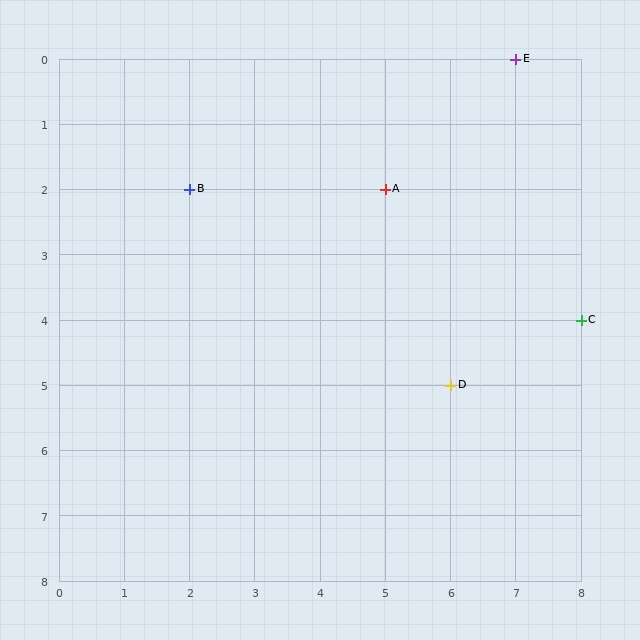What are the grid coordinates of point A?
Point A is at grid coordinates (5, 2).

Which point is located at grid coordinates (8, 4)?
Point C is at (8, 4).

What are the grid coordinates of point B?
Point B is at grid coordinates (2, 2).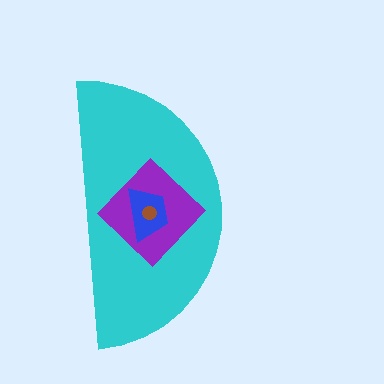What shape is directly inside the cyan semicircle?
The purple diamond.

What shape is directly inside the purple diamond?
The blue trapezoid.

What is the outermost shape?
The cyan semicircle.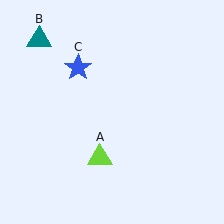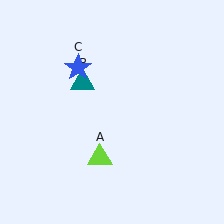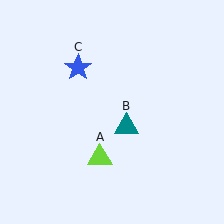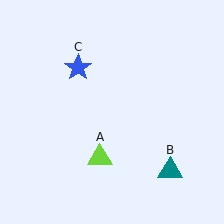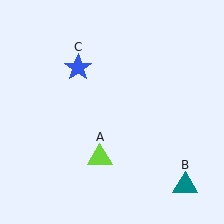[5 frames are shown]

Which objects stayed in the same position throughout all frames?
Lime triangle (object A) and blue star (object C) remained stationary.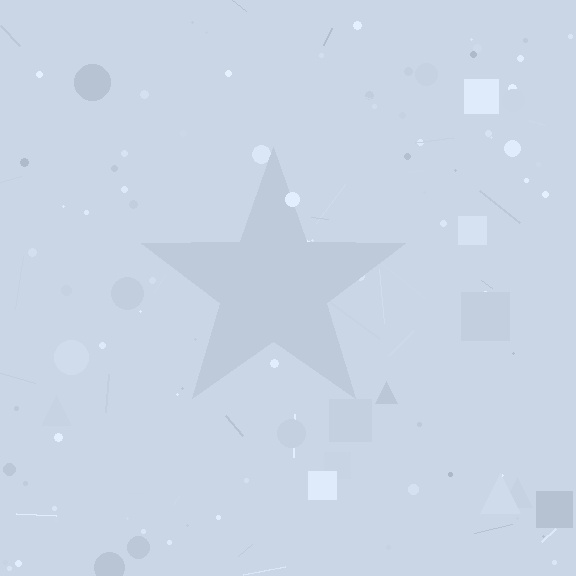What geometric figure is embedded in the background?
A star is embedded in the background.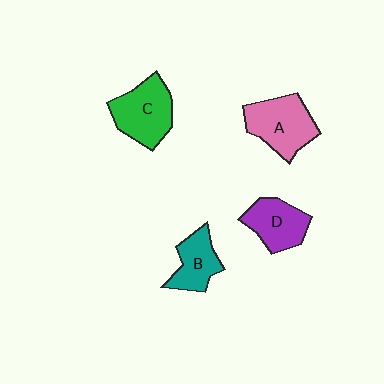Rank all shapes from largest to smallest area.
From largest to smallest: A (pink), C (green), D (purple), B (teal).